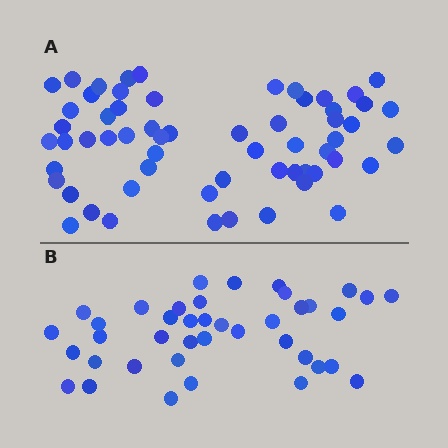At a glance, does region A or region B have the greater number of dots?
Region A (the top region) has more dots.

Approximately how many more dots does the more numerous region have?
Region A has approximately 20 more dots than region B.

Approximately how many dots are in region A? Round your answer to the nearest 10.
About 60 dots.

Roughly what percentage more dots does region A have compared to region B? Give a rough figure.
About 50% more.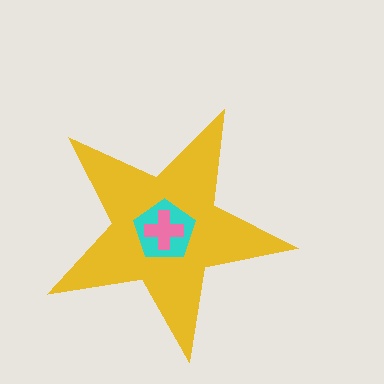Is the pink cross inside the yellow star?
Yes.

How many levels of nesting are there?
3.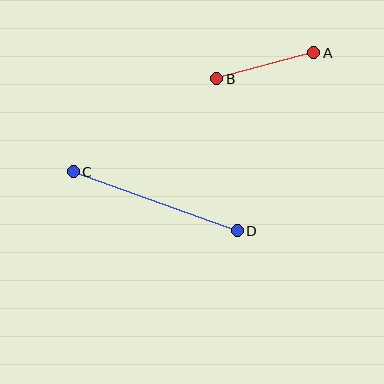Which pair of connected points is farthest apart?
Points C and D are farthest apart.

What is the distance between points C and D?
The distance is approximately 175 pixels.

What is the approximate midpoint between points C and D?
The midpoint is at approximately (155, 201) pixels.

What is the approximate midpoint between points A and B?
The midpoint is at approximately (265, 66) pixels.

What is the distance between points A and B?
The distance is approximately 100 pixels.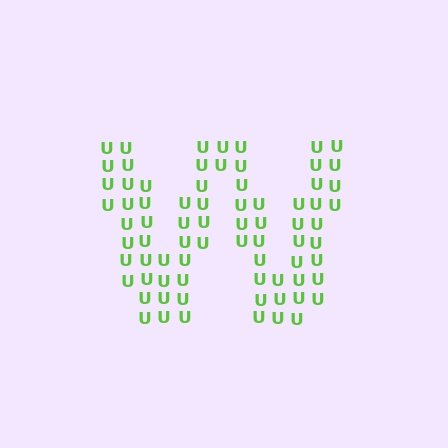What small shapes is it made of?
It is made of small letter U's.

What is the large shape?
The large shape is the letter W.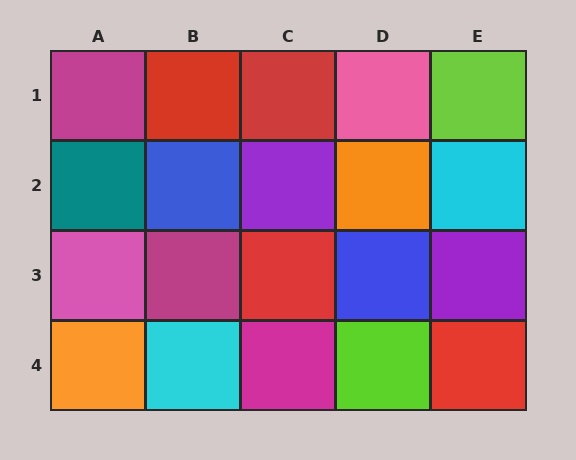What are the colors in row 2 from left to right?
Teal, blue, purple, orange, cyan.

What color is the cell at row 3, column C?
Red.